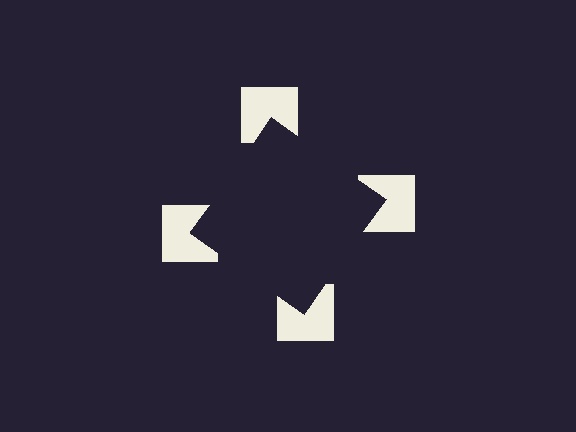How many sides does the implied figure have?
4 sides.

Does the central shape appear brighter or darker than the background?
It typically appears slightly darker than the background, even though no actual brightness change is drawn.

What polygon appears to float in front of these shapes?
An illusory square — its edges are inferred from the aligned wedge cuts in the notched squares, not physically drawn.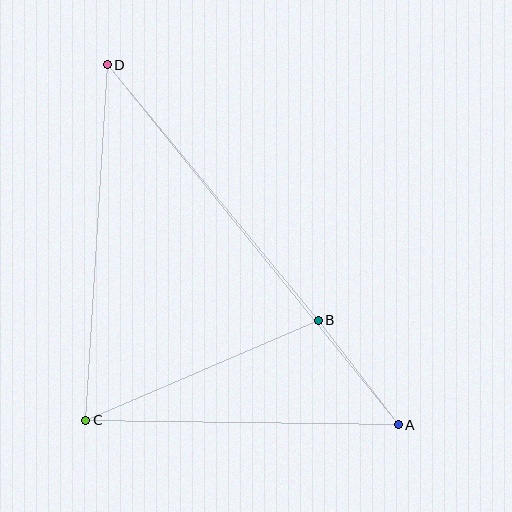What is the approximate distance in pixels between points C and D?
The distance between C and D is approximately 356 pixels.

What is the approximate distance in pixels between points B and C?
The distance between B and C is approximately 253 pixels.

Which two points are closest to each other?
Points A and B are closest to each other.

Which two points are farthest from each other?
Points A and D are farthest from each other.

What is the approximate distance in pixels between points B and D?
The distance between B and D is approximately 331 pixels.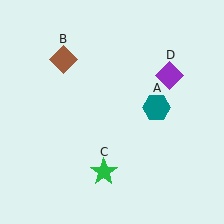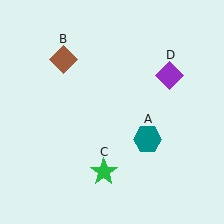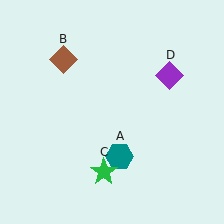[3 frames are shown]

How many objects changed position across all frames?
1 object changed position: teal hexagon (object A).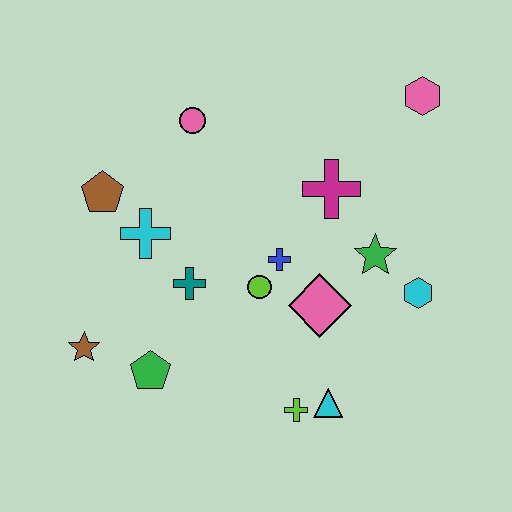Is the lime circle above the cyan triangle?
Yes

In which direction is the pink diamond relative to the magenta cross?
The pink diamond is below the magenta cross.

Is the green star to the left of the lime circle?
No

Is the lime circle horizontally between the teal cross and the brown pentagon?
No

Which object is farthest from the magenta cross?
The brown star is farthest from the magenta cross.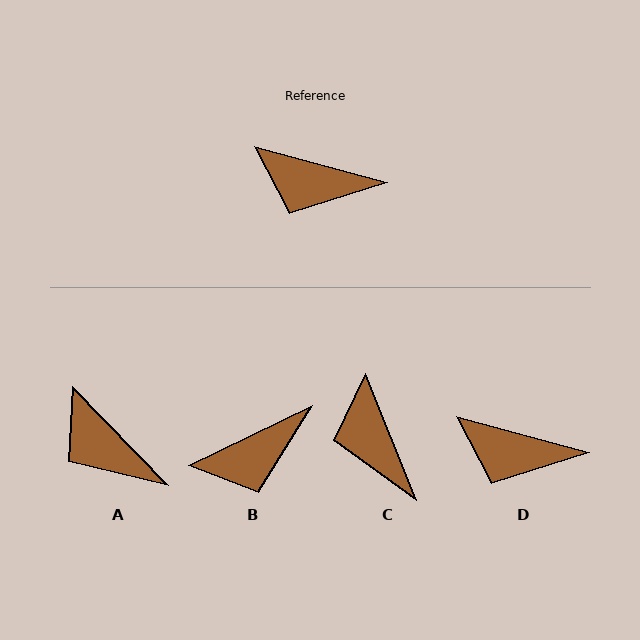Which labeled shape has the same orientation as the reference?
D.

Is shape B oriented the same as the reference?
No, it is off by about 41 degrees.